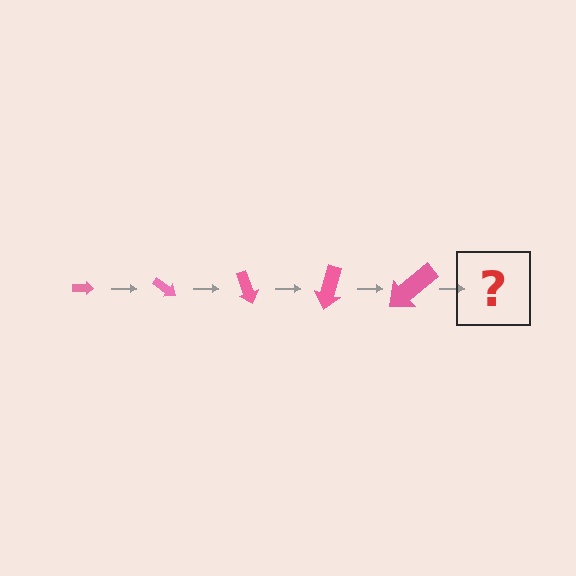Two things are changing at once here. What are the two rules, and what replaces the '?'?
The two rules are that the arrow grows larger each step and it rotates 35 degrees each step. The '?' should be an arrow, larger than the previous one and rotated 175 degrees from the start.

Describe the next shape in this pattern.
It should be an arrow, larger than the previous one and rotated 175 degrees from the start.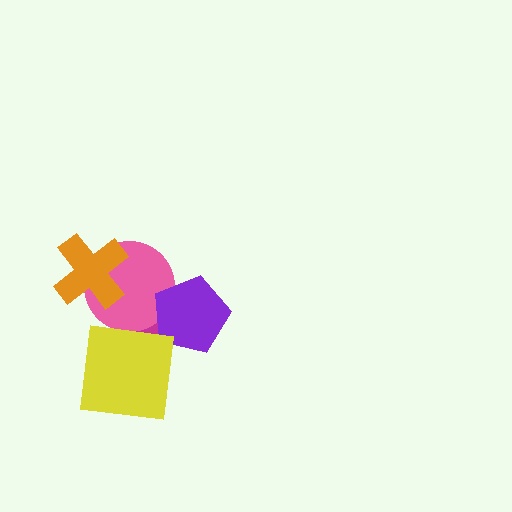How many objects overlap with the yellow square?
1 object overlaps with the yellow square.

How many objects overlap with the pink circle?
3 objects overlap with the pink circle.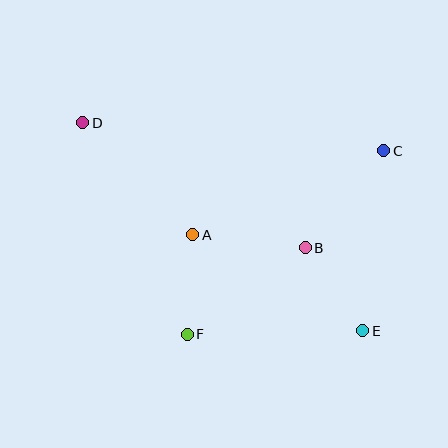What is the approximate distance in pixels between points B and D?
The distance between B and D is approximately 255 pixels.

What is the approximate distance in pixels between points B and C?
The distance between B and C is approximately 125 pixels.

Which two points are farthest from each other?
Points D and E are farthest from each other.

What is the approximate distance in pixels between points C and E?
The distance between C and E is approximately 181 pixels.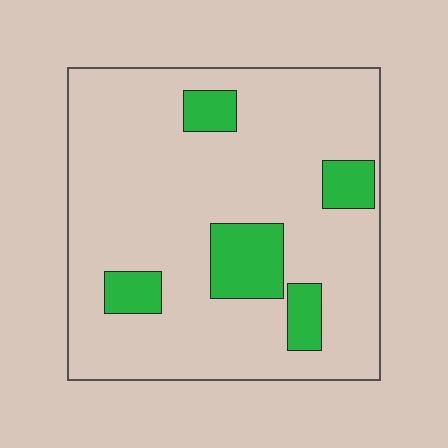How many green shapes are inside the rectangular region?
5.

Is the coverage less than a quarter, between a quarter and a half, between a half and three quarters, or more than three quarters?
Less than a quarter.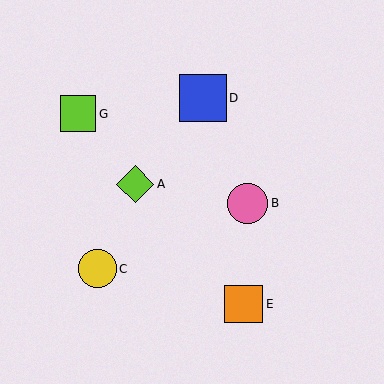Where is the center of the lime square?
The center of the lime square is at (78, 114).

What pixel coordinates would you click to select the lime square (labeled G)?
Click at (78, 114) to select the lime square G.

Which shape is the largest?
The blue square (labeled D) is the largest.